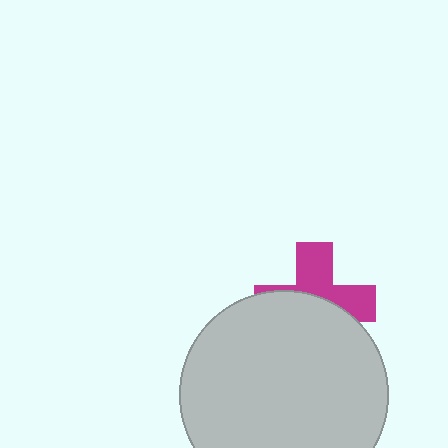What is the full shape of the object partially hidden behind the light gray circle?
The partially hidden object is a magenta cross.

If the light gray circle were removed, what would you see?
You would see the complete magenta cross.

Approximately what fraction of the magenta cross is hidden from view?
Roughly 54% of the magenta cross is hidden behind the light gray circle.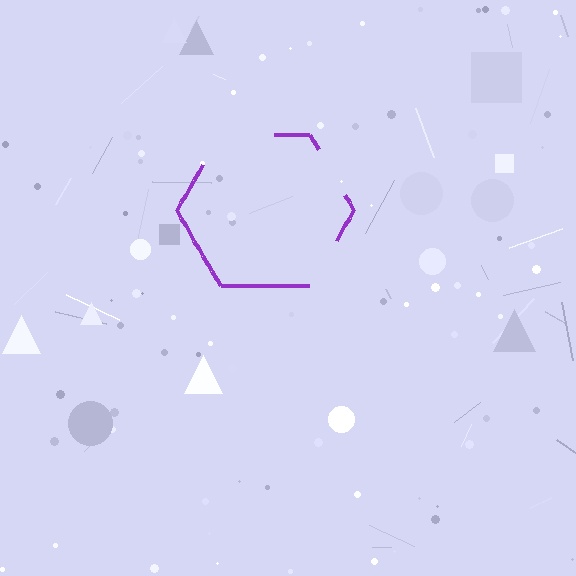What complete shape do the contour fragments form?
The contour fragments form a hexagon.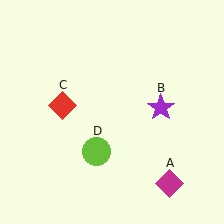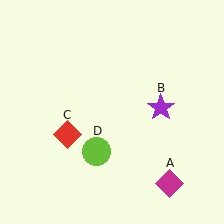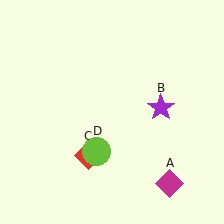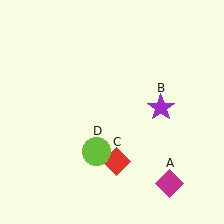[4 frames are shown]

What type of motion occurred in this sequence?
The red diamond (object C) rotated counterclockwise around the center of the scene.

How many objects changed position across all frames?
1 object changed position: red diamond (object C).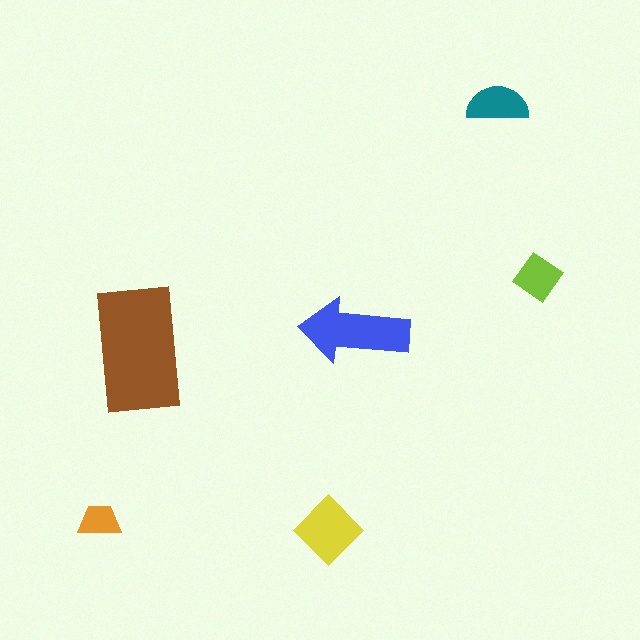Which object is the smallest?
The orange trapezoid.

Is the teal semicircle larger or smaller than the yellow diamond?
Smaller.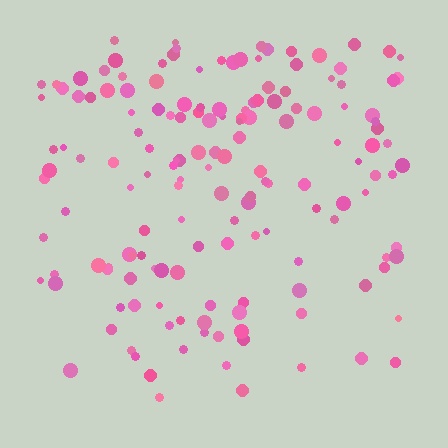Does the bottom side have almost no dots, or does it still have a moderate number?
Still a moderate number, just noticeably fewer than the top.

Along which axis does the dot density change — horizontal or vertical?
Vertical.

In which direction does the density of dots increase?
From bottom to top, with the top side densest.